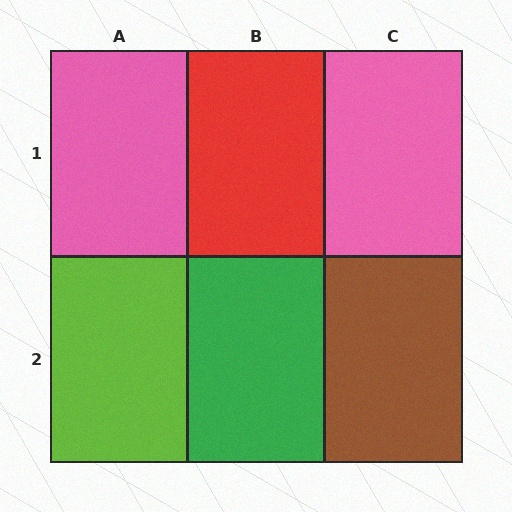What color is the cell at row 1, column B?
Red.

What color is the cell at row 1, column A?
Pink.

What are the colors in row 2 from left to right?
Lime, green, brown.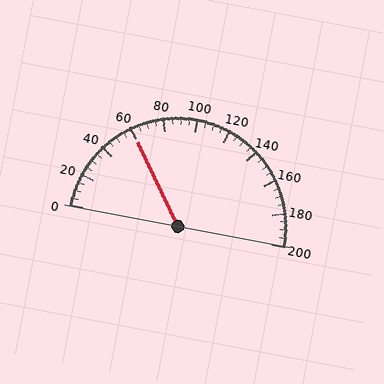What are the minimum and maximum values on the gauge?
The gauge ranges from 0 to 200.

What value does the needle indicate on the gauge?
The needle indicates approximately 60.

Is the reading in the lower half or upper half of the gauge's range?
The reading is in the lower half of the range (0 to 200).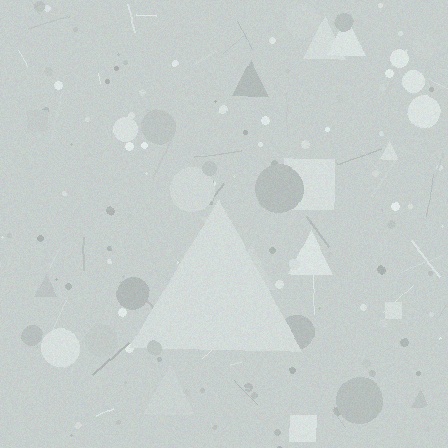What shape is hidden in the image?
A triangle is hidden in the image.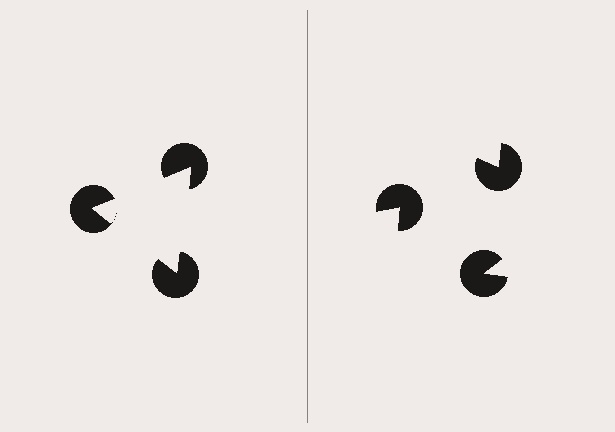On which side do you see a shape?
An illusory triangle appears on the left side. On the right side the wedge cuts are rotated, so no coherent shape forms.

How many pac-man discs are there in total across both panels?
6 — 3 on each side.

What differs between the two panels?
The pac-man discs are positioned identically on both sides; only the wedge orientations differ. On the left they align to a triangle; on the right they are misaligned.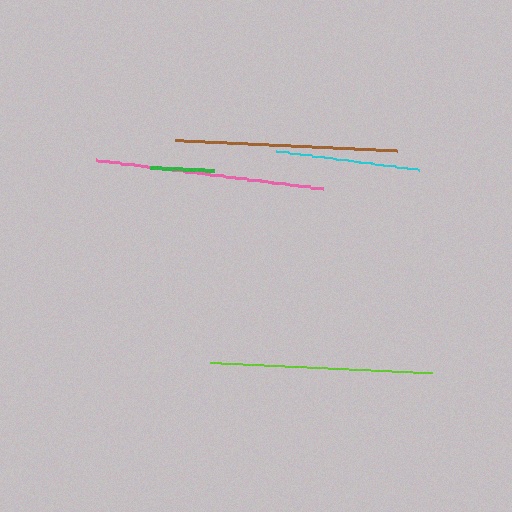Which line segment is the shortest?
The green line is the shortest at approximately 63 pixels.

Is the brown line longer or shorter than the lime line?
The brown line is longer than the lime line.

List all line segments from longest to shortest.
From longest to shortest: pink, brown, lime, cyan, green.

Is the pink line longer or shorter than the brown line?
The pink line is longer than the brown line.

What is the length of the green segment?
The green segment is approximately 63 pixels long.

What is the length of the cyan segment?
The cyan segment is approximately 144 pixels long.